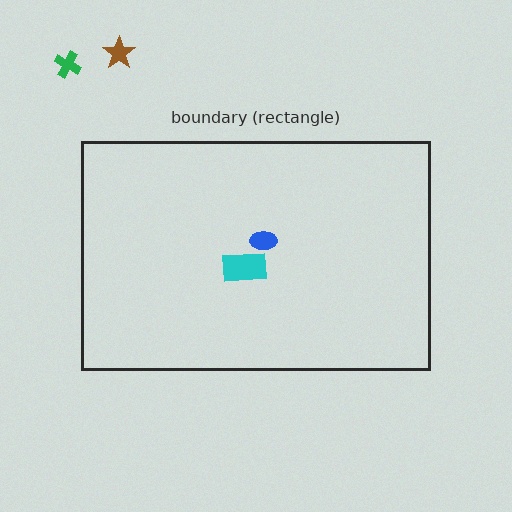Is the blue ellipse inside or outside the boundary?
Inside.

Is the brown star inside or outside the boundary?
Outside.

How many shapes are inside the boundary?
2 inside, 2 outside.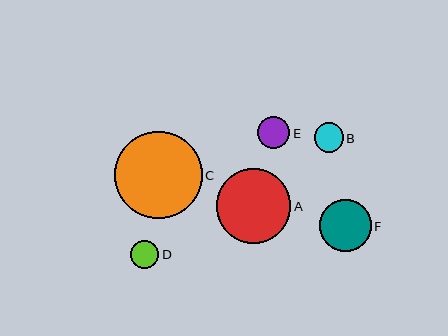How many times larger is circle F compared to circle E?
Circle F is approximately 1.6 times the size of circle E.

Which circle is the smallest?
Circle D is the smallest with a size of approximately 29 pixels.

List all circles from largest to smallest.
From largest to smallest: C, A, F, E, B, D.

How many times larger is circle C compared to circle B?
Circle C is approximately 3.0 times the size of circle B.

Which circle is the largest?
Circle C is the largest with a size of approximately 87 pixels.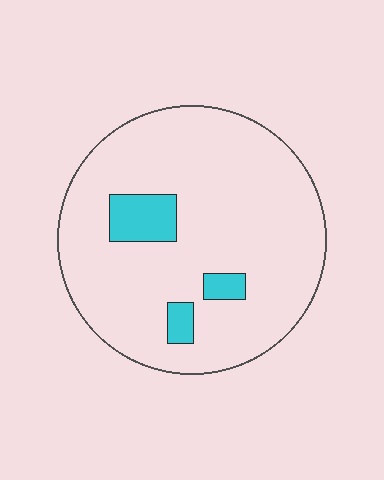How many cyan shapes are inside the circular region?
3.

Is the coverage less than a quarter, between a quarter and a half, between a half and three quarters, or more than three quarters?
Less than a quarter.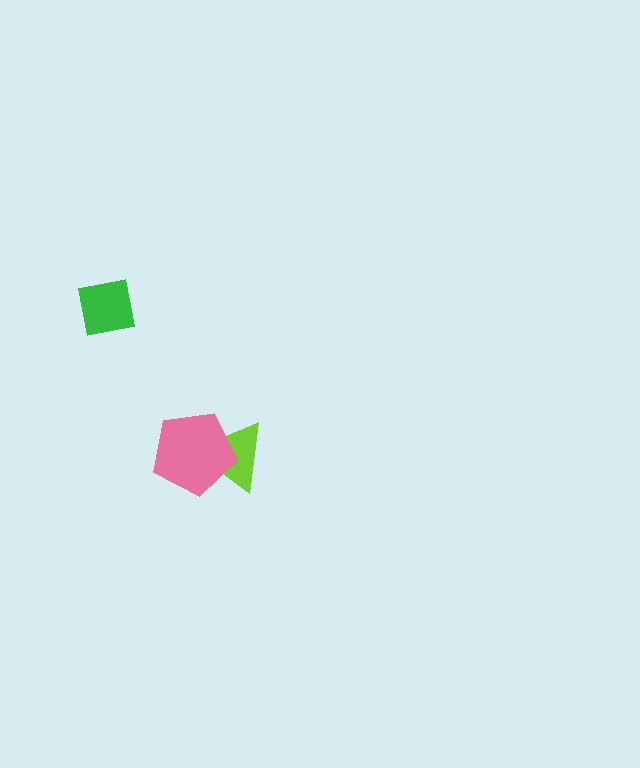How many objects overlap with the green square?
0 objects overlap with the green square.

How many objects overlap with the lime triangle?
1 object overlaps with the lime triangle.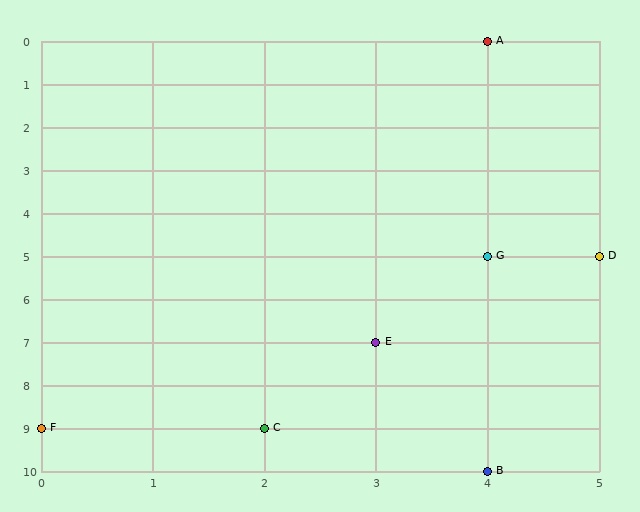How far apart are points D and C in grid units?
Points D and C are 3 columns and 4 rows apart (about 5.0 grid units diagonally).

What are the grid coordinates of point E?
Point E is at grid coordinates (3, 7).